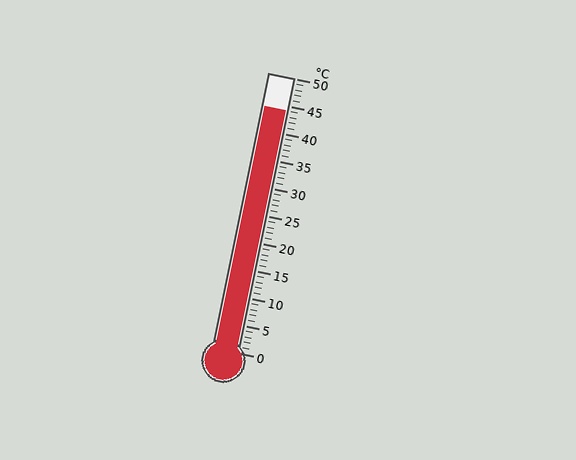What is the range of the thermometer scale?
The thermometer scale ranges from 0°C to 50°C.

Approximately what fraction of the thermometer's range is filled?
The thermometer is filled to approximately 90% of its range.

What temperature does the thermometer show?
The thermometer shows approximately 44°C.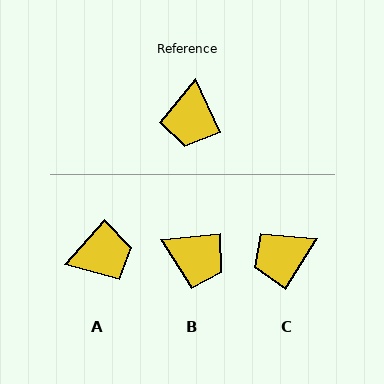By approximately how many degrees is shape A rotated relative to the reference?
Approximately 113 degrees counter-clockwise.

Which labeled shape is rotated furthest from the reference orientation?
A, about 113 degrees away.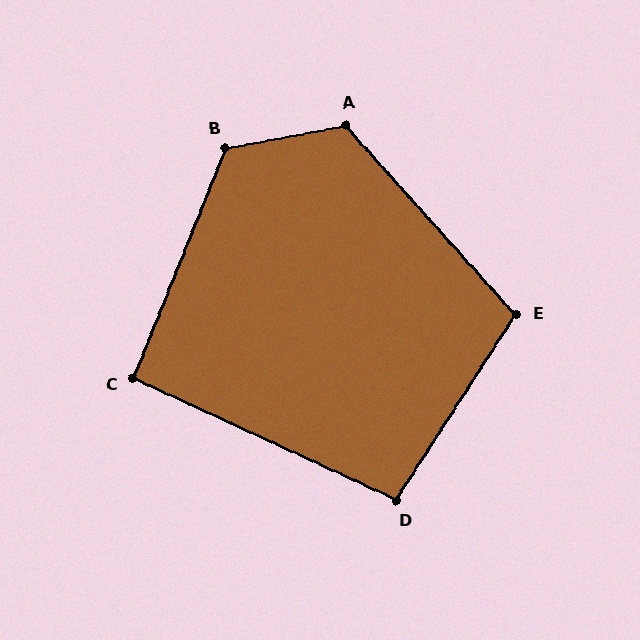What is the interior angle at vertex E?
Approximately 105 degrees (obtuse).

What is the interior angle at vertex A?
Approximately 121 degrees (obtuse).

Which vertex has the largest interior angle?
B, at approximately 123 degrees.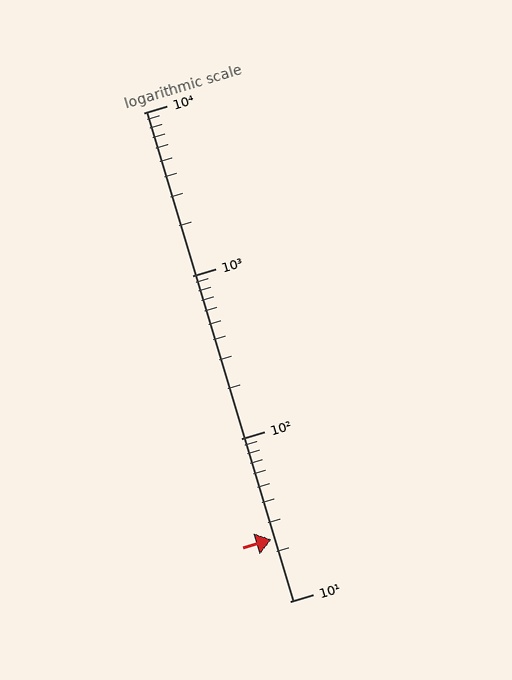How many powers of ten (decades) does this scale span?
The scale spans 3 decades, from 10 to 10000.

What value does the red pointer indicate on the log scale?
The pointer indicates approximately 24.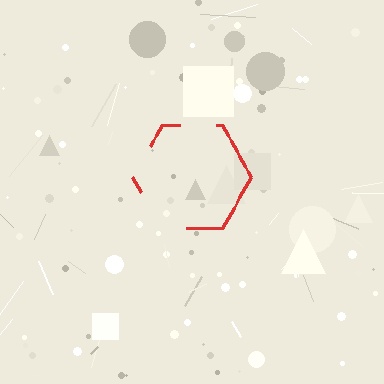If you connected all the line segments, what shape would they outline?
They would outline a hexagon.